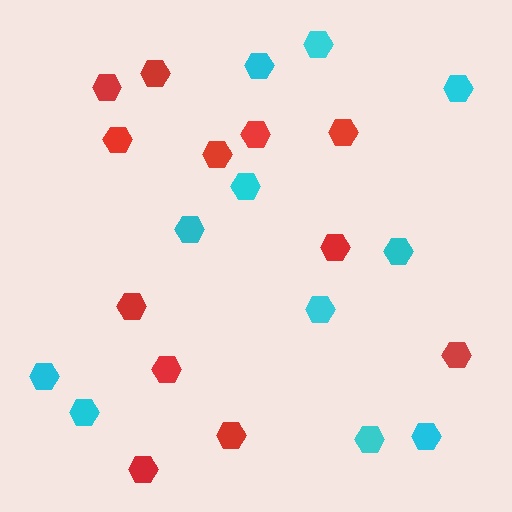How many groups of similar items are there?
There are 2 groups: one group of red hexagons (12) and one group of cyan hexagons (11).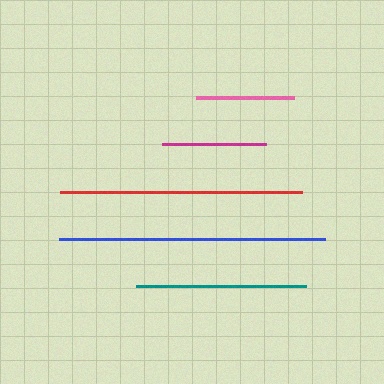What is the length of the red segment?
The red segment is approximately 242 pixels long.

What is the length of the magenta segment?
The magenta segment is approximately 104 pixels long.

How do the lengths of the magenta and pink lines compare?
The magenta and pink lines are approximately the same length.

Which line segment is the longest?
The blue line is the longest at approximately 266 pixels.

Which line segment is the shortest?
The pink line is the shortest at approximately 98 pixels.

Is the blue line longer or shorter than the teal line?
The blue line is longer than the teal line.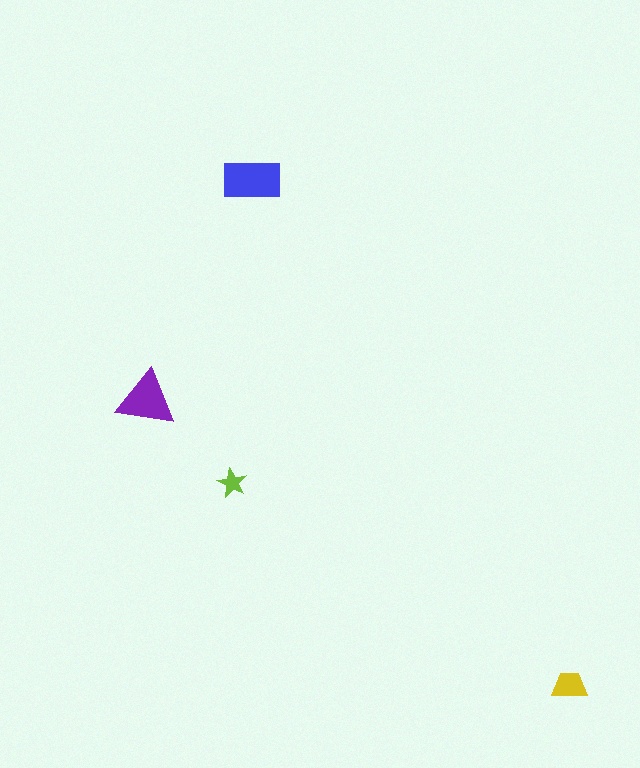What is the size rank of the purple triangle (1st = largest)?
2nd.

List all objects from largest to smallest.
The blue rectangle, the purple triangle, the yellow trapezoid, the lime star.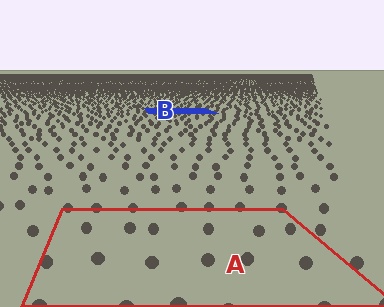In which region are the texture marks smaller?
The texture marks are smaller in region B, because it is farther away.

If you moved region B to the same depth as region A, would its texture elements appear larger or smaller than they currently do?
They would appear larger. At a closer depth, the same texture elements are projected at a bigger on-screen size.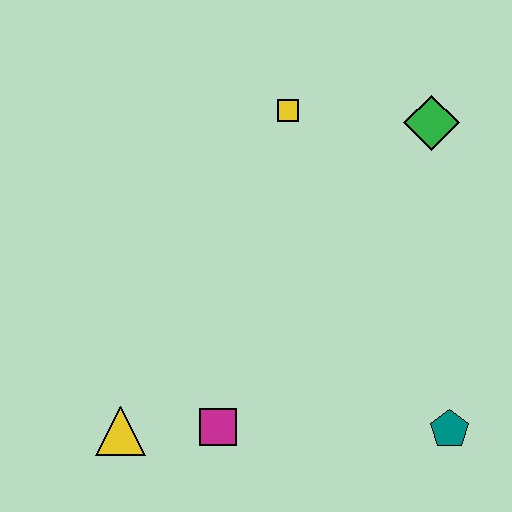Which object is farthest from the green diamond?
The yellow triangle is farthest from the green diamond.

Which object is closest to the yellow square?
The green diamond is closest to the yellow square.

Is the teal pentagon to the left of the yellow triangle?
No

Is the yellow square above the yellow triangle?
Yes